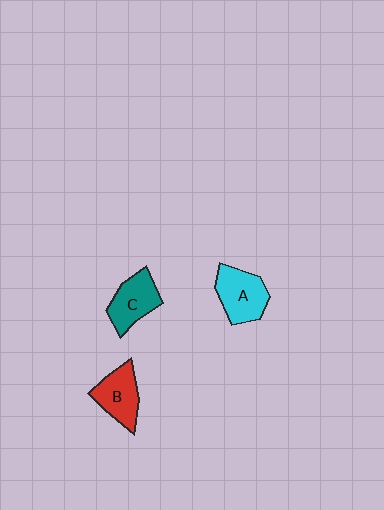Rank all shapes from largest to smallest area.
From largest to smallest: A (cyan), C (teal), B (red).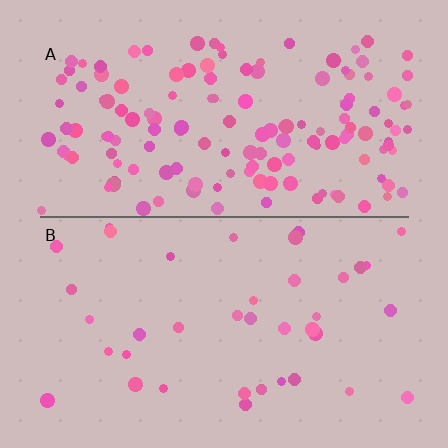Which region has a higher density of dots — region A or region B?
A (the top).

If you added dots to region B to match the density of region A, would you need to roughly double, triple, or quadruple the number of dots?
Approximately quadruple.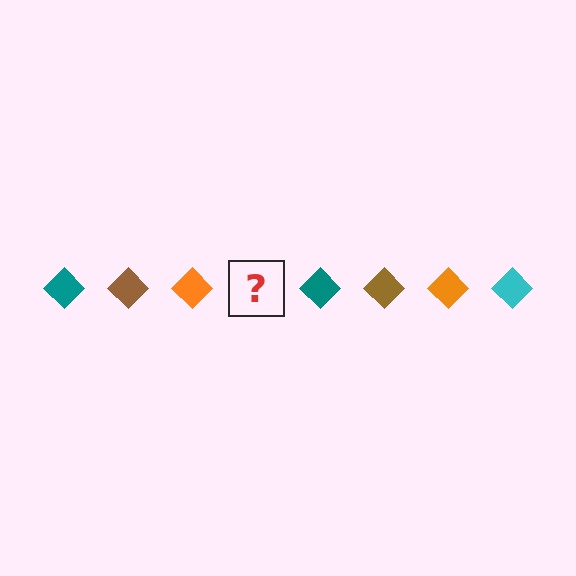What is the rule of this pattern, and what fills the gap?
The rule is that the pattern cycles through teal, brown, orange, cyan diamonds. The gap should be filled with a cyan diamond.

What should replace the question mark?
The question mark should be replaced with a cyan diamond.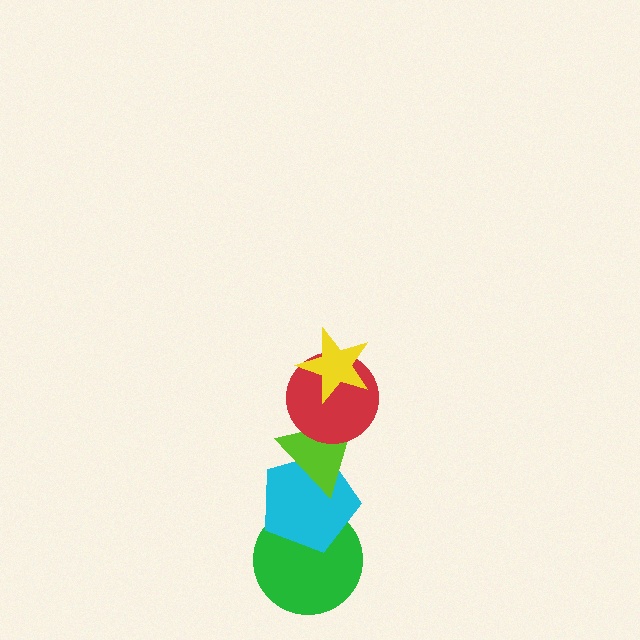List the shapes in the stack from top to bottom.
From top to bottom: the yellow star, the red circle, the lime triangle, the cyan pentagon, the green circle.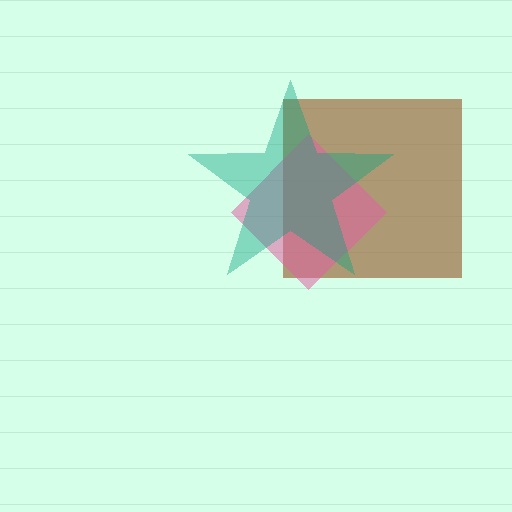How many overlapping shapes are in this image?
There are 3 overlapping shapes in the image.